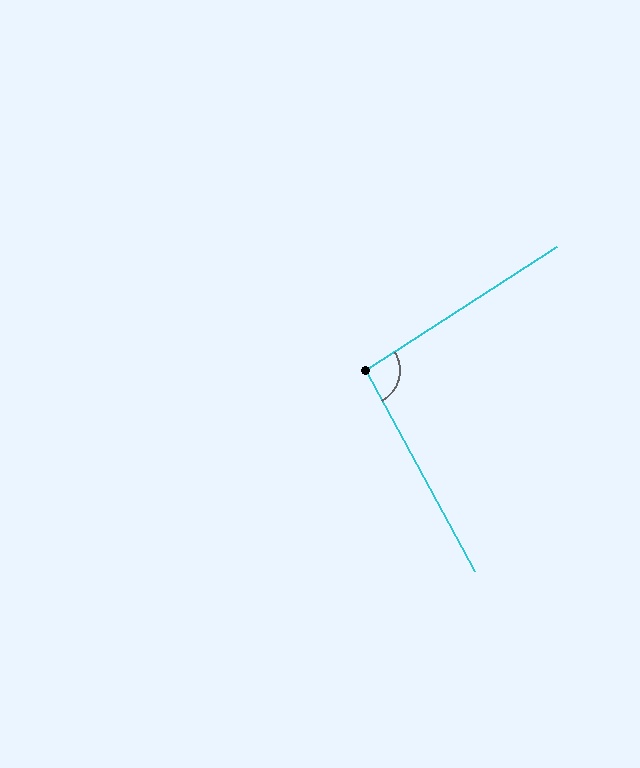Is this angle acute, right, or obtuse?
It is approximately a right angle.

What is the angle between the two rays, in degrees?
Approximately 94 degrees.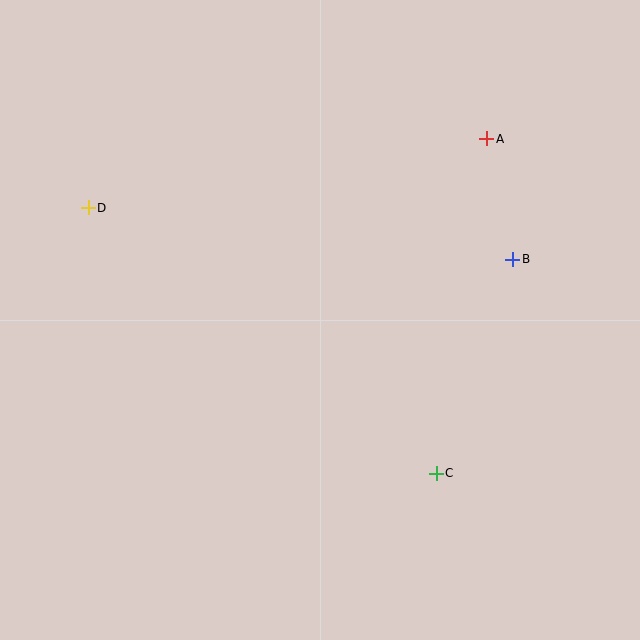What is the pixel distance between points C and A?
The distance between C and A is 339 pixels.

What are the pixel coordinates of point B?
Point B is at (513, 259).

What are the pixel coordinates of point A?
Point A is at (487, 139).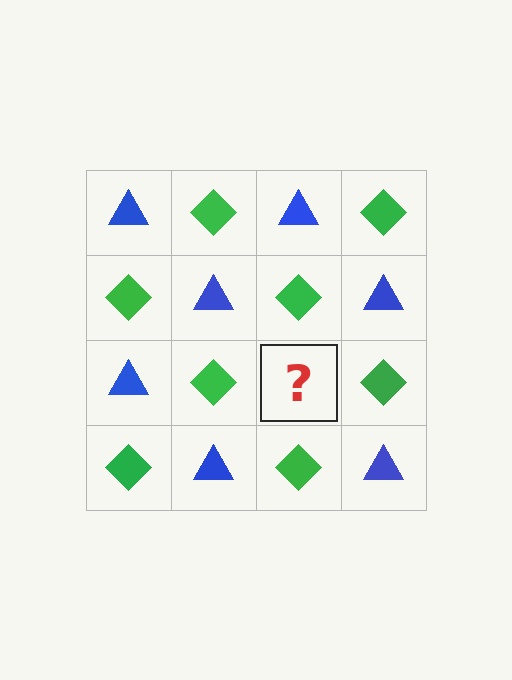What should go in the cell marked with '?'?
The missing cell should contain a blue triangle.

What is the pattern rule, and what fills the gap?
The rule is that it alternates blue triangle and green diamond in a checkerboard pattern. The gap should be filled with a blue triangle.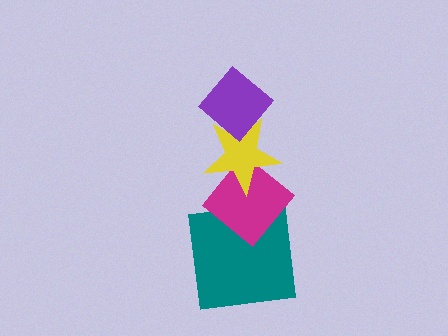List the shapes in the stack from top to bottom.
From top to bottom: the purple diamond, the yellow star, the magenta diamond, the teal square.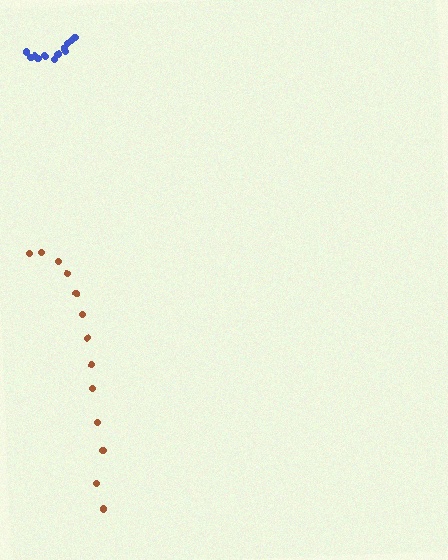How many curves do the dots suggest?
There are 2 distinct paths.